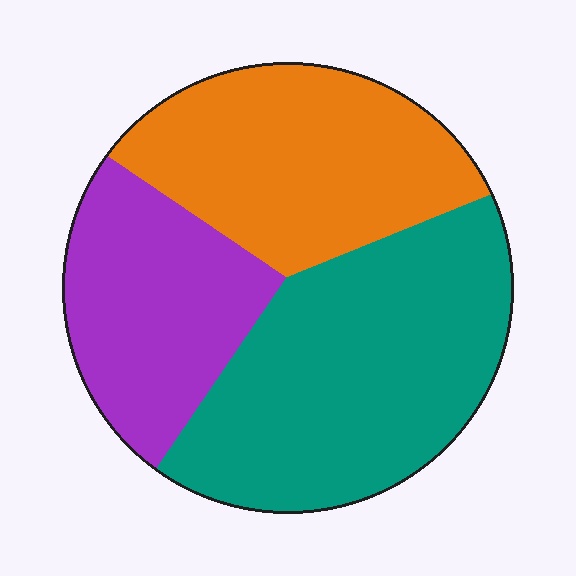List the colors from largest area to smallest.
From largest to smallest: teal, orange, purple.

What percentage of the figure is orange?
Orange takes up about one third (1/3) of the figure.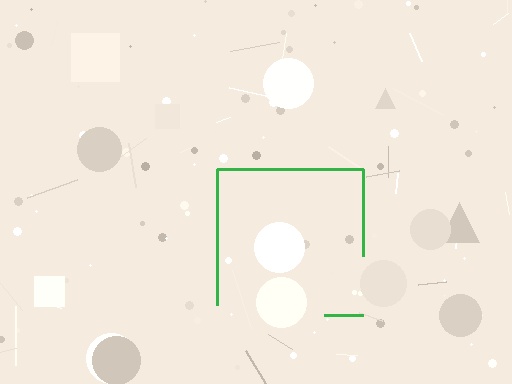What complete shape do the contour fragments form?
The contour fragments form a square.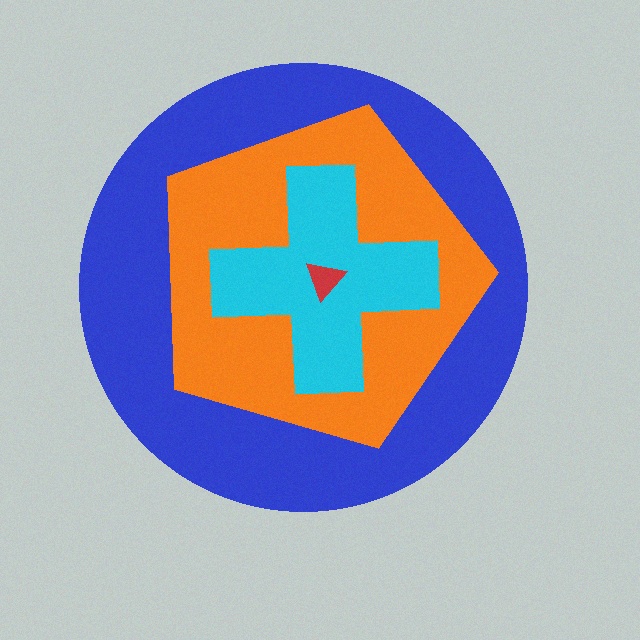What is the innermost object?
The red triangle.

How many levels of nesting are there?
4.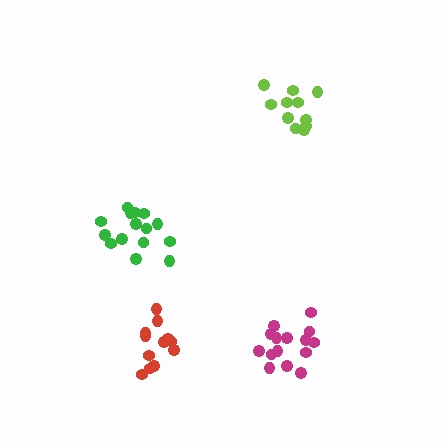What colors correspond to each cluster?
The clusters are colored: green, magenta, lime, red.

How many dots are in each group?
Group 1: 15 dots, Group 2: 15 dots, Group 3: 11 dots, Group 4: 12 dots (53 total).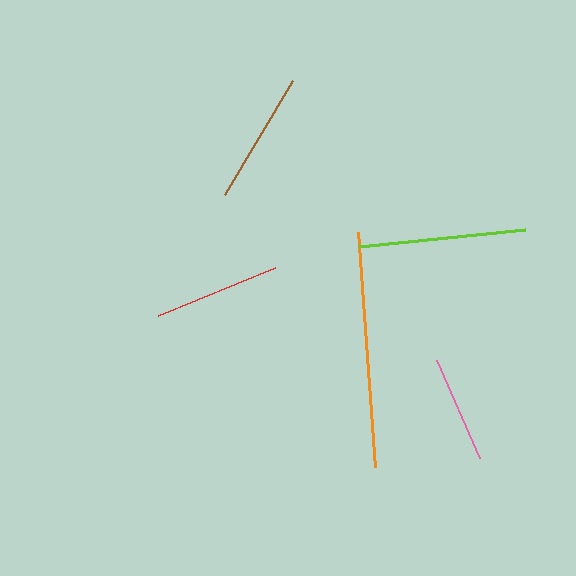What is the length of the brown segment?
The brown segment is approximately 134 pixels long.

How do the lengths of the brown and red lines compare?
The brown and red lines are approximately the same length.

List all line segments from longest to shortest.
From longest to shortest: orange, lime, brown, red, pink.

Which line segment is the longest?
The orange line is the longest at approximately 235 pixels.